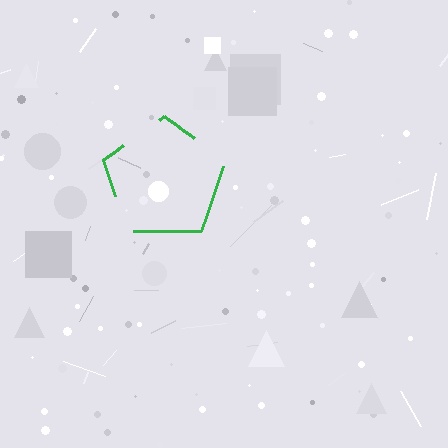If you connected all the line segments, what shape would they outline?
They would outline a pentagon.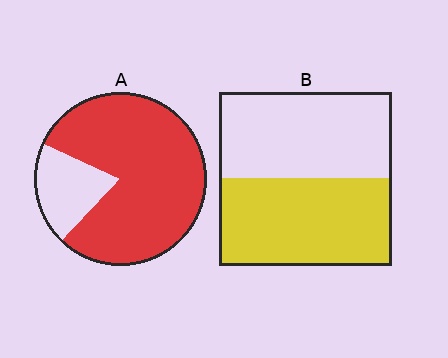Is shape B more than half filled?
Roughly half.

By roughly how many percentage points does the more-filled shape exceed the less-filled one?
By roughly 30 percentage points (A over B).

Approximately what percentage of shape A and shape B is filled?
A is approximately 80% and B is approximately 50%.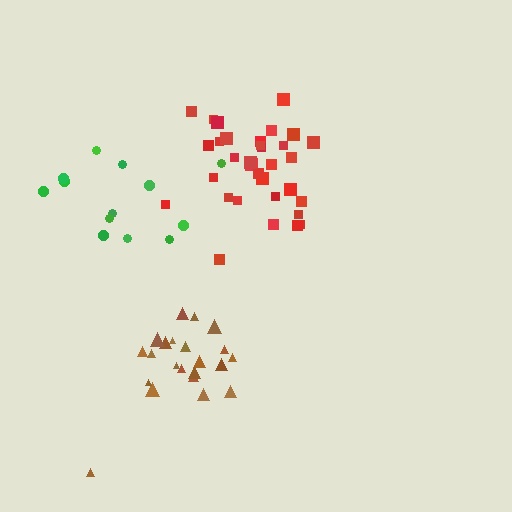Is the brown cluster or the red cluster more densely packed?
Red.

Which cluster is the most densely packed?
Red.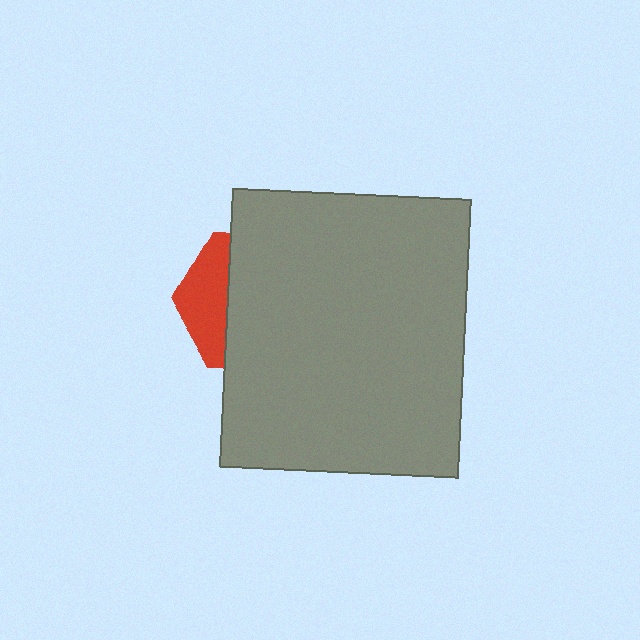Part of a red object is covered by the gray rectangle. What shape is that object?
It is a hexagon.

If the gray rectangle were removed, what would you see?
You would see the complete red hexagon.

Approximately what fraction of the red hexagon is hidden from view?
Roughly 70% of the red hexagon is hidden behind the gray rectangle.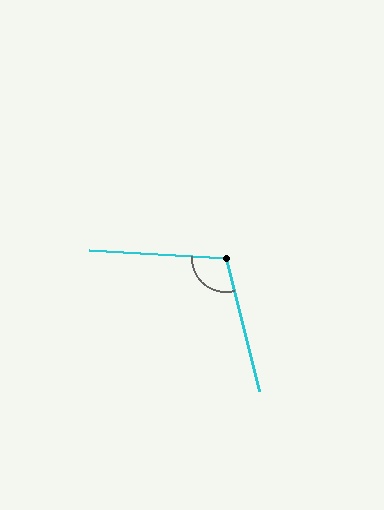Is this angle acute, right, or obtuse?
It is obtuse.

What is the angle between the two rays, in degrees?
Approximately 108 degrees.